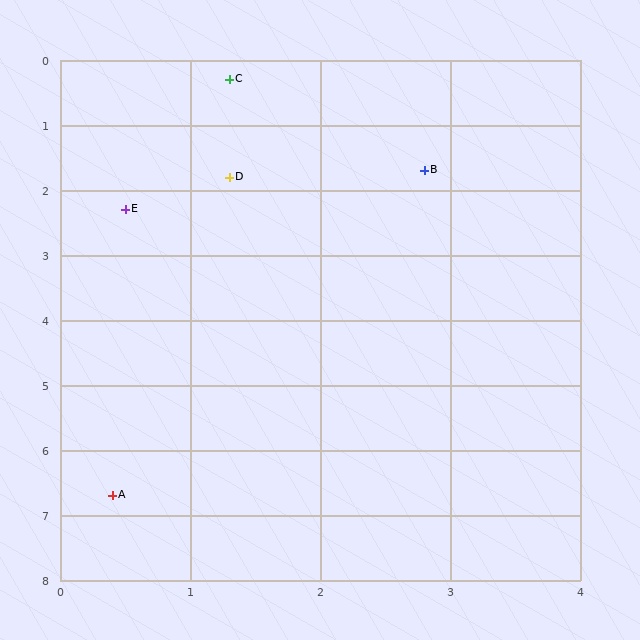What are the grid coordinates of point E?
Point E is at approximately (0.5, 2.3).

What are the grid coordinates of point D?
Point D is at approximately (1.3, 1.8).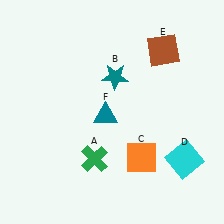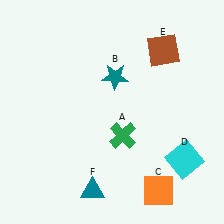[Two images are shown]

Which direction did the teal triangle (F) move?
The teal triangle (F) moved down.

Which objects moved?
The objects that moved are: the green cross (A), the orange square (C), the teal triangle (F).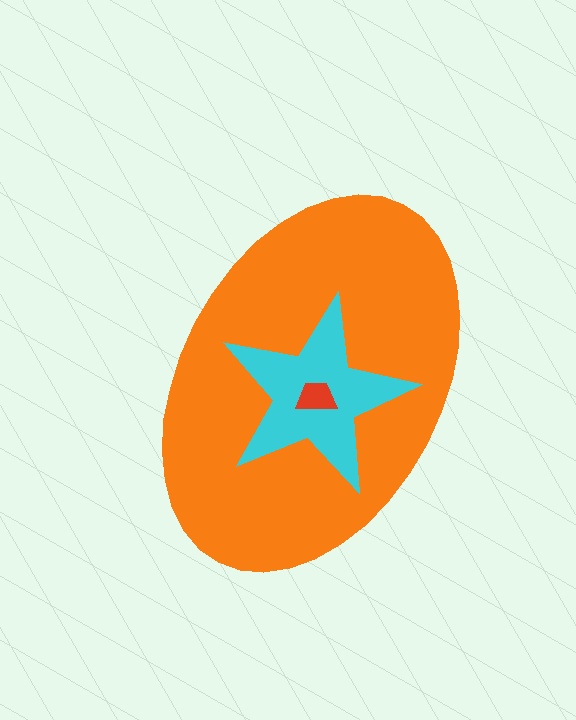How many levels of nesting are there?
3.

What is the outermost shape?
The orange ellipse.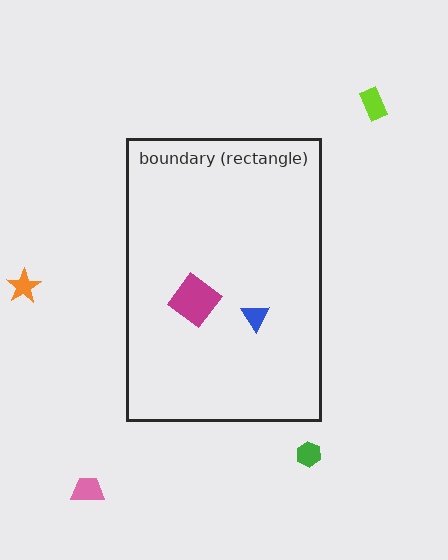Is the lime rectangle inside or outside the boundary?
Outside.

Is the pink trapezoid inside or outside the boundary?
Outside.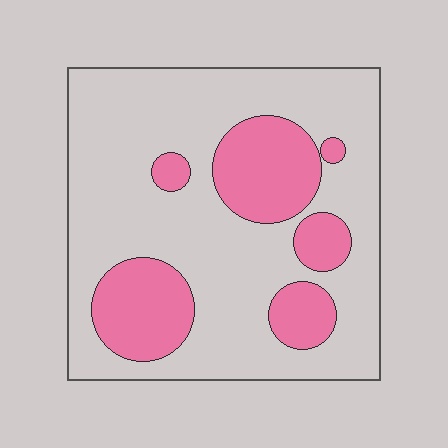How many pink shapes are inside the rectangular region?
6.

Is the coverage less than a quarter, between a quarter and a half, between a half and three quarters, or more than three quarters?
Between a quarter and a half.